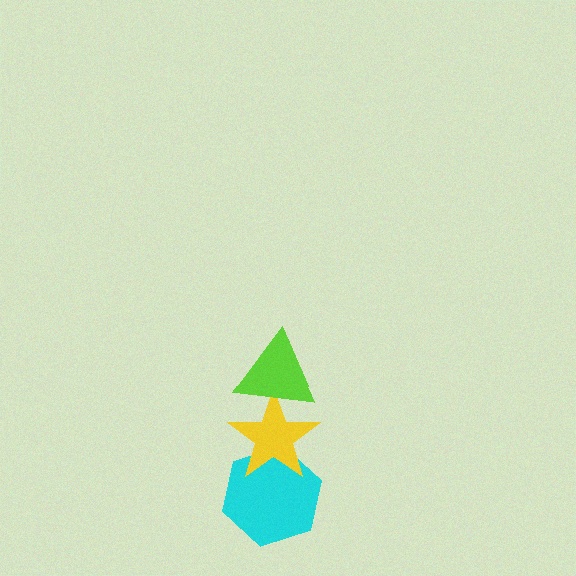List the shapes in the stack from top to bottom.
From top to bottom: the lime triangle, the yellow star, the cyan hexagon.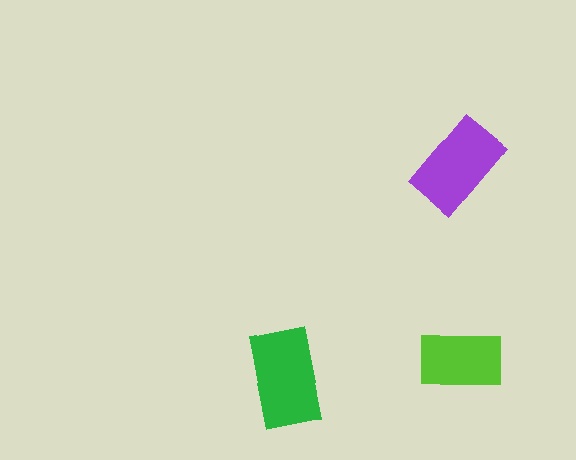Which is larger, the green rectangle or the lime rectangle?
The green one.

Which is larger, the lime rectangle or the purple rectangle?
The purple one.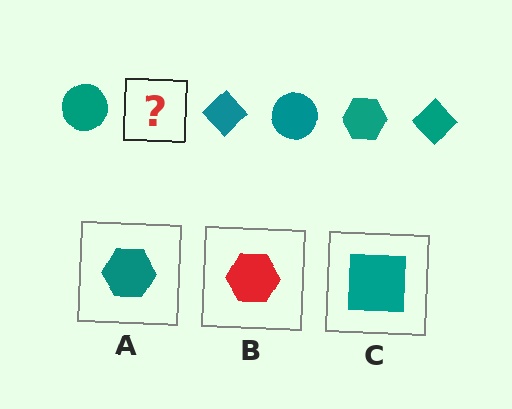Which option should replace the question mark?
Option A.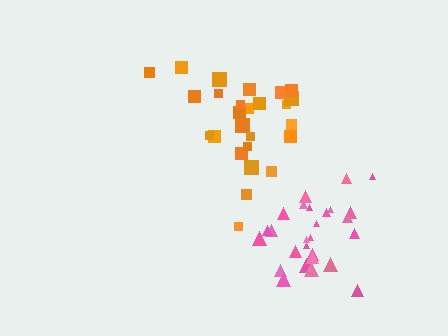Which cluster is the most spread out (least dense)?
Orange.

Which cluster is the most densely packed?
Pink.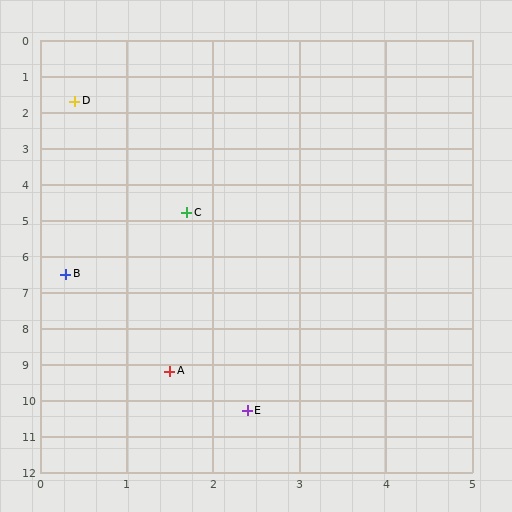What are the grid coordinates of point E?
Point E is at approximately (2.4, 10.3).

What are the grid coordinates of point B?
Point B is at approximately (0.3, 6.5).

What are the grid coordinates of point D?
Point D is at approximately (0.4, 1.7).